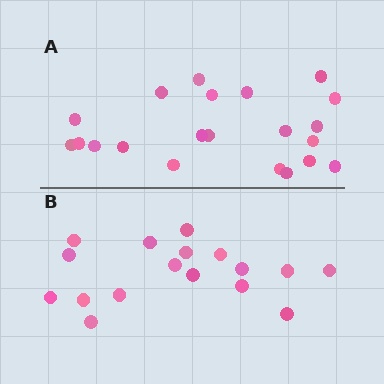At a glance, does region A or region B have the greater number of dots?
Region A (the top region) has more dots.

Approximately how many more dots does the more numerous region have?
Region A has about 4 more dots than region B.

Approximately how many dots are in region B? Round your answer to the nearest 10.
About 20 dots. (The exact count is 17, which rounds to 20.)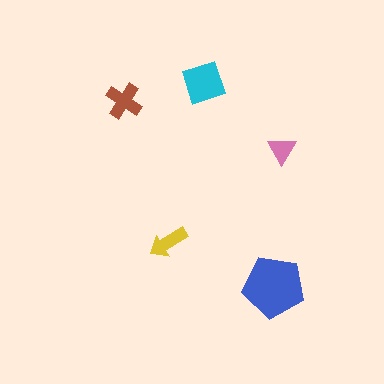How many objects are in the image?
There are 5 objects in the image.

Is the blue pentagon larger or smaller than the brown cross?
Larger.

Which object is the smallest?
The pink triangle.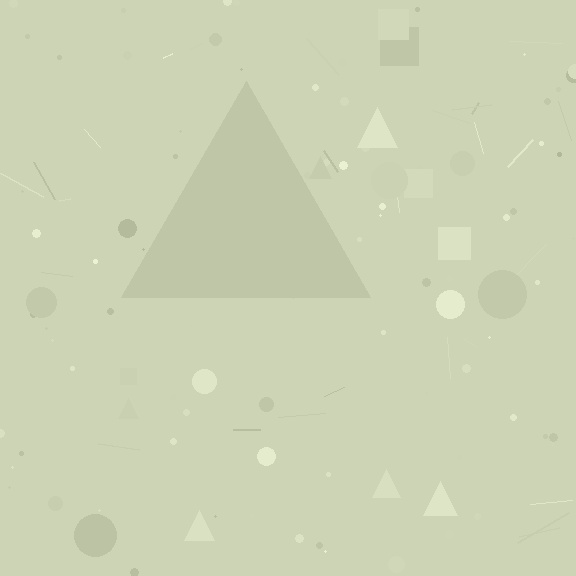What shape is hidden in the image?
A triangle is hidden in the image.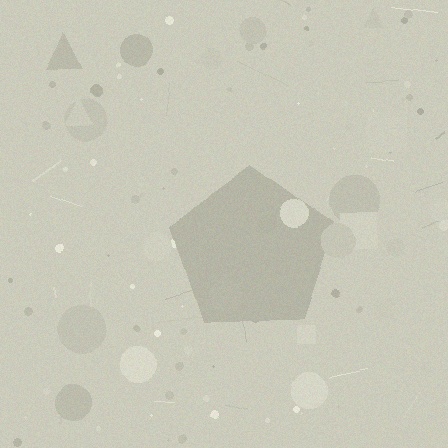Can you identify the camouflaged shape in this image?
The camouflaged shape is a pentagon.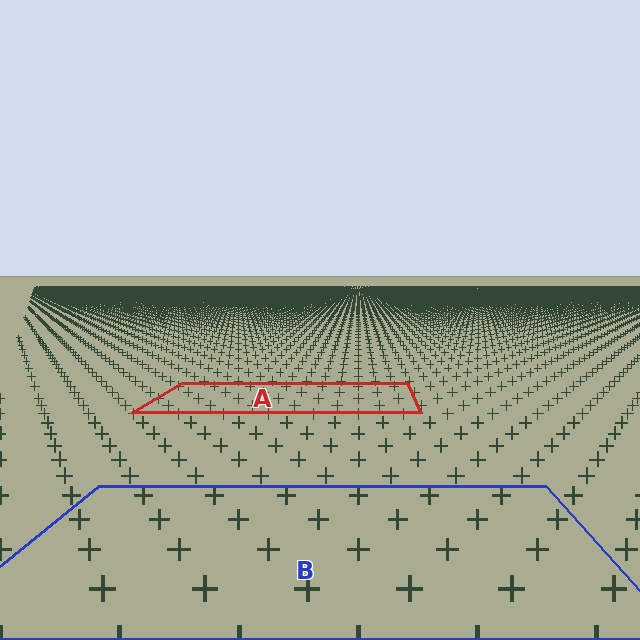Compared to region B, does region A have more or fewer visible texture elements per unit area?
Region A has more texture elements per unit area — they are packed more densely because it is farther away.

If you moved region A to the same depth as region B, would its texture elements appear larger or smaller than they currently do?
They would appear larger. At a closer depth, the same texture elements are projected at a bigger on-screen size.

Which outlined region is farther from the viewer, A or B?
Region A is farther from the viewer — the texture elements inside it appear smaller and more densely packed.